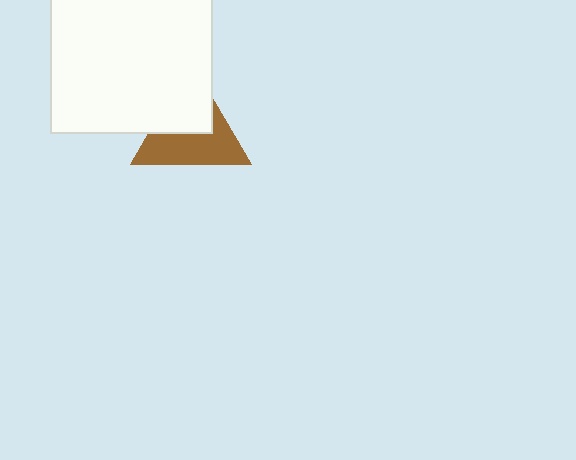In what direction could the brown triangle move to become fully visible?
The brown triangle could move toward the lower-right. That would shift it out from behind the white square entirely.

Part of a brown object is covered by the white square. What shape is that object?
It is a triangle.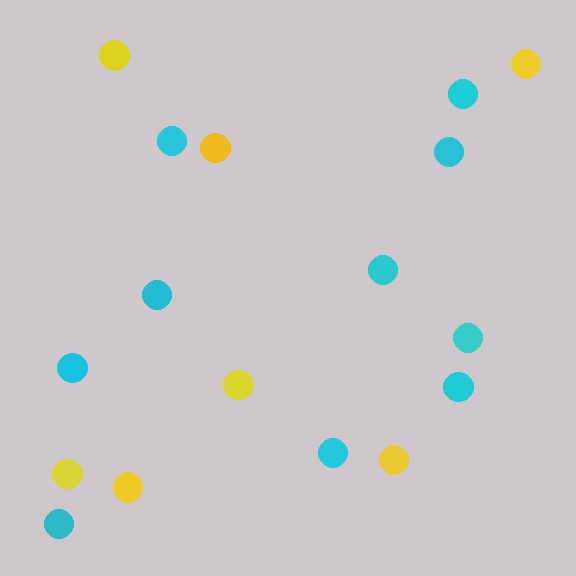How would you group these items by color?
There are 2 groups: one group of yellow circles (7) and one group of cyan circles (10).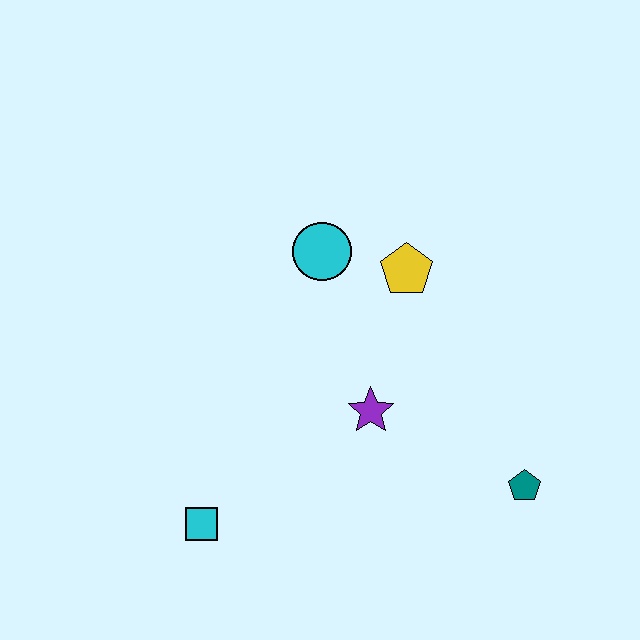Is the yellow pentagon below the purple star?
No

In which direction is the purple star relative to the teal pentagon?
The purple star is to the left of the teal pentagon.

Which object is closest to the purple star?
The yellow pentagon is closest to the purple star.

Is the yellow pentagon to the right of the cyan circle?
Yes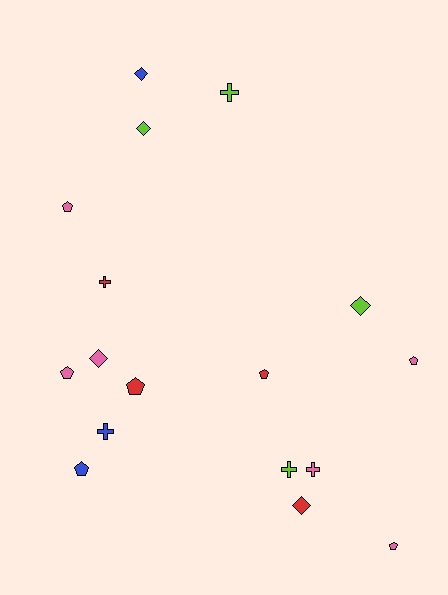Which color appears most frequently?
Pink, with 6 objects.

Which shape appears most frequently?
Pentagon, with 7 objects.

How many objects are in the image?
There are 17 objects.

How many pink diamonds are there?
There is 1 pink diamond.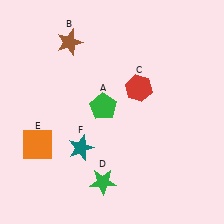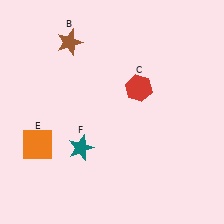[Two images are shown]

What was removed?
The green star (D), the green pentagon (A) were removed in Image 2.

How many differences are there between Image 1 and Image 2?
There are 2 differences between the two images.